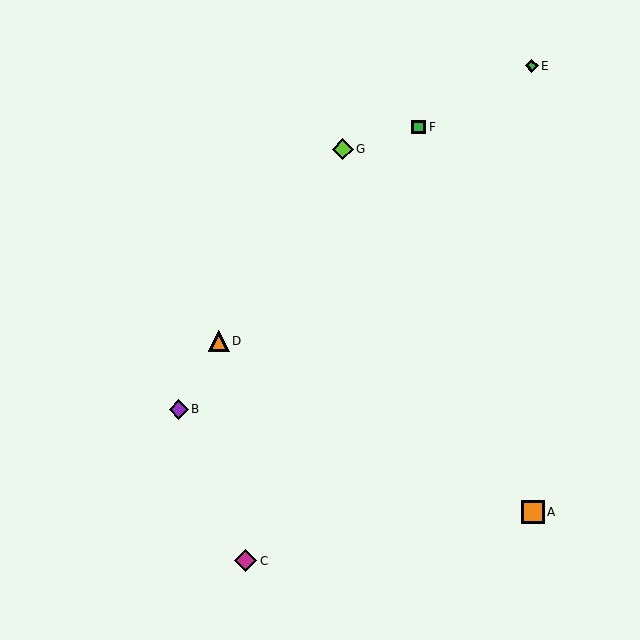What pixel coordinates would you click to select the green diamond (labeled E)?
Click at (532, 66) to select the green diamond E.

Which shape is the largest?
The orange square (labeled A) is the largest.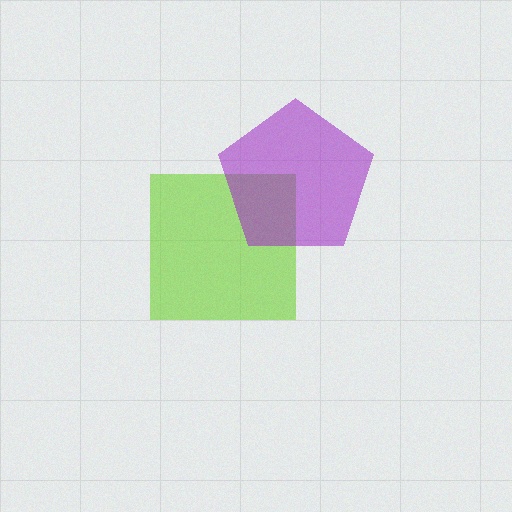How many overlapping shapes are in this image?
There are 2 overlapping shapes in the image.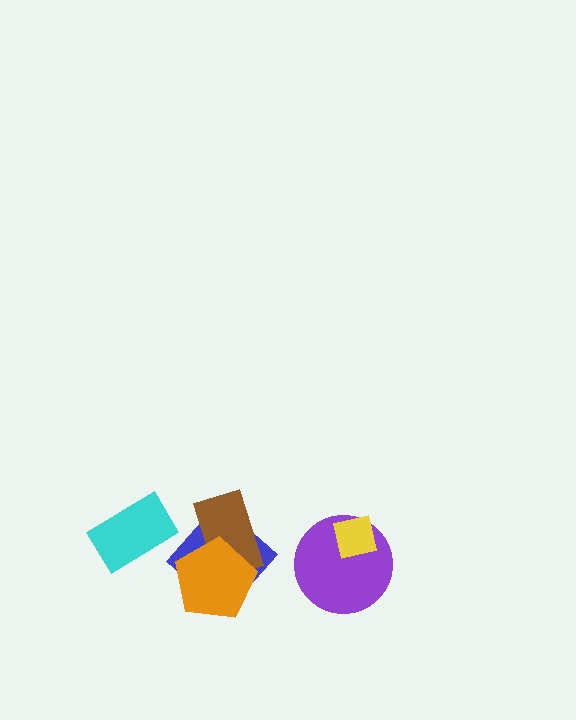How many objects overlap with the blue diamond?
2 objects overlap with the blue diamond.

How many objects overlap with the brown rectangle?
2 objects overlap with the brown rectangle.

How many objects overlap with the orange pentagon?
2 objects overlap with the orange pentagon.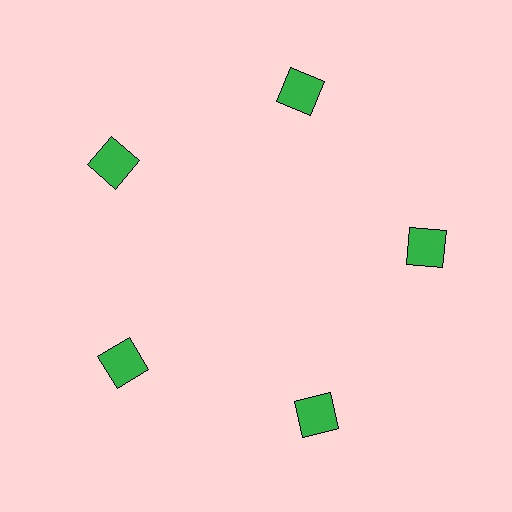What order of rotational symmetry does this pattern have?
This pattern has 5-fold rotational symmetry.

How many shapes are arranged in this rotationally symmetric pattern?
There are 5 shapes, arranged in 5 groups of 1.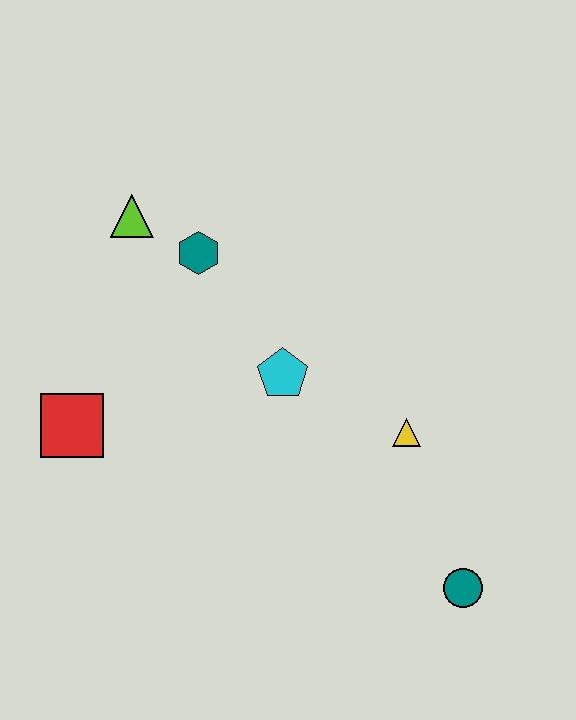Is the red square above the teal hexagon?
No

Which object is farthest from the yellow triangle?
The lime triangle is farthest from the yellow triangle.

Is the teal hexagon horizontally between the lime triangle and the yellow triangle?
Yes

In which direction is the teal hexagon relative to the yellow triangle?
The teal hexagon is to the left of the yellow triangle.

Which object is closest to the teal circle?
The yellow triangle is closest to the teal circle.